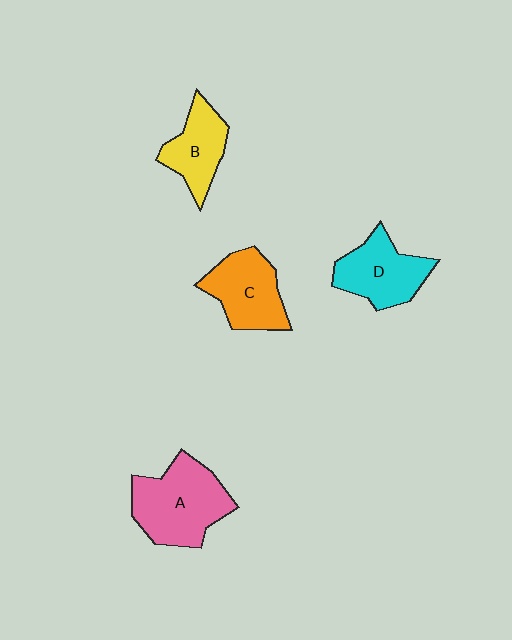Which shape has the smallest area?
Shape B (yellow).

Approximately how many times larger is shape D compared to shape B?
Approximately 1.2 times.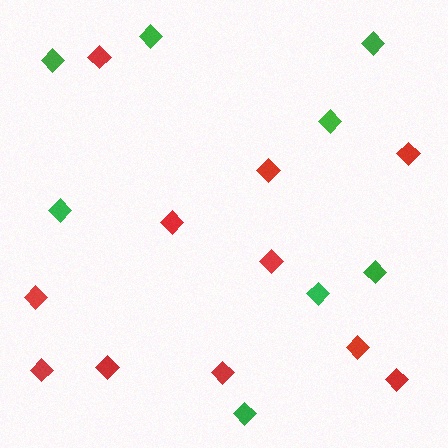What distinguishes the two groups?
There are 2 groups: one group of red diamonds (11) and one group of green diamonds (8).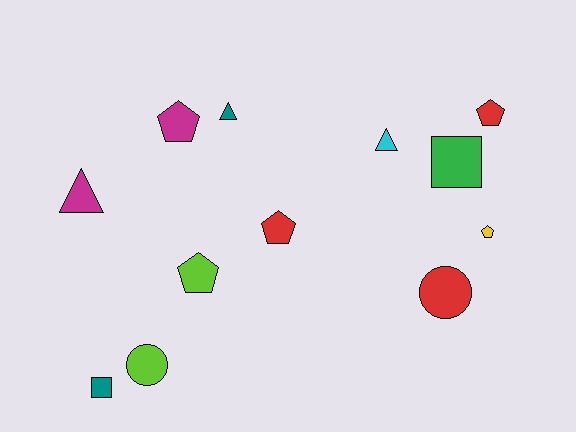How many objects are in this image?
There are 12 objects.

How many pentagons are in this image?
There are 5 pentagons.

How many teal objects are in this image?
There are 2 teal objects.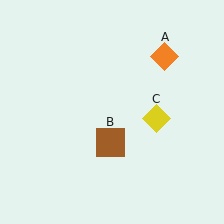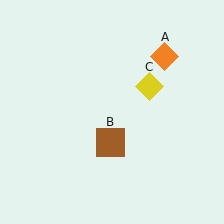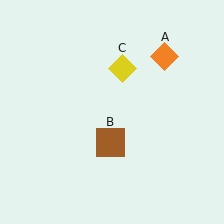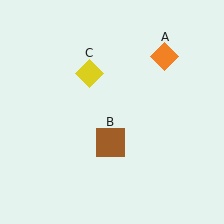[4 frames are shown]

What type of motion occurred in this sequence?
The yellow diamond (object C) rotated counterclockwise around the center of the scene.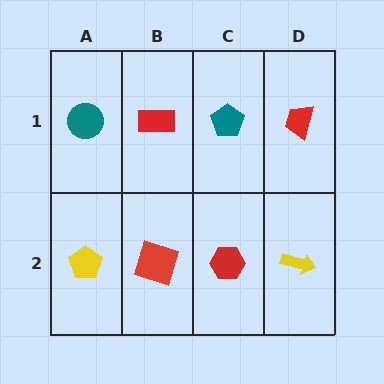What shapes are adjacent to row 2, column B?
A red rectangle (row 1, column B), a yellow pentagon (row 2, column A), a red hexagon (row 2, column C).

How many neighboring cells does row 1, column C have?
3.